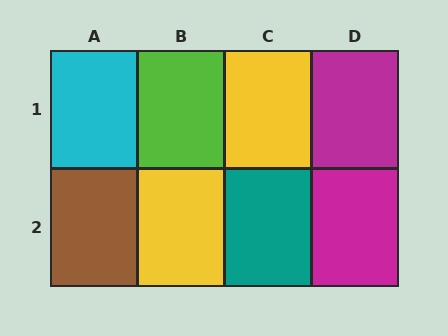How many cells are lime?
1 cell is lime.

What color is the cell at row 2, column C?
Teal.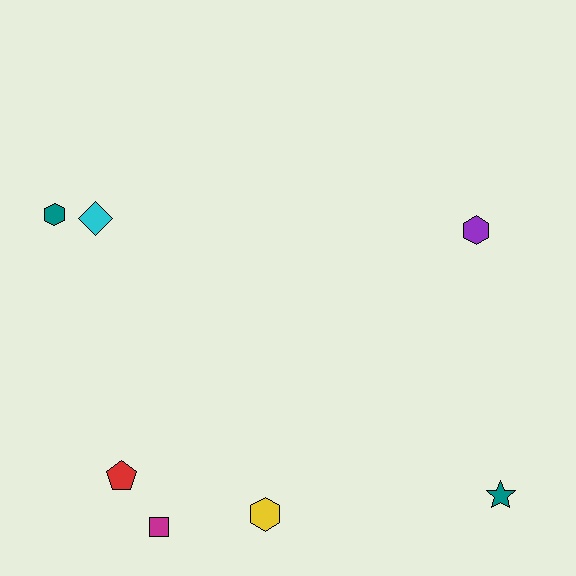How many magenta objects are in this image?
There is 1 magenta object.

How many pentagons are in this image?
There is 1 pentagon.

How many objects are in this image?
There are 7 objects.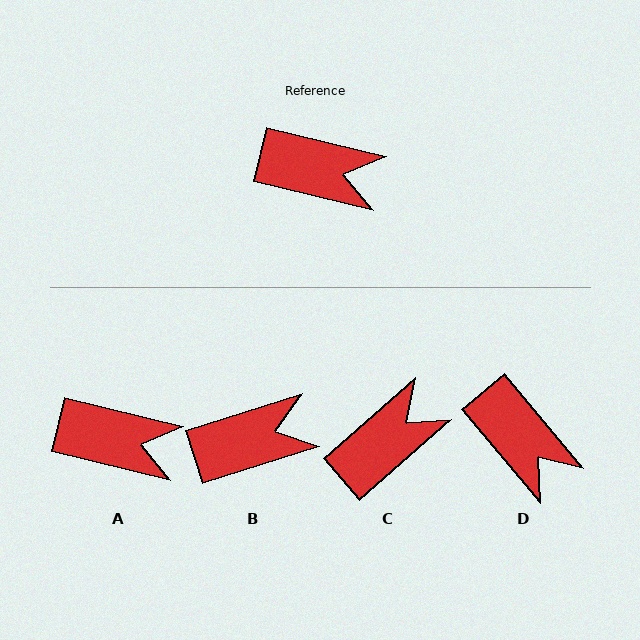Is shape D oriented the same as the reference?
No, it is off by about 36 degrees.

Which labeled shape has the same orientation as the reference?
A.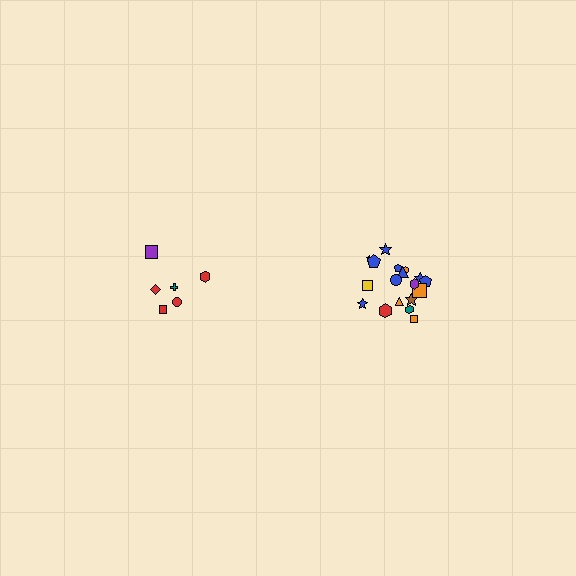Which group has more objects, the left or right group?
The right group.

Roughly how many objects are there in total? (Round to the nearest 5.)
Roughly 25 objects in total.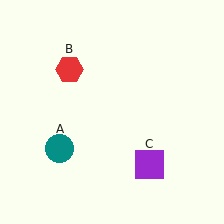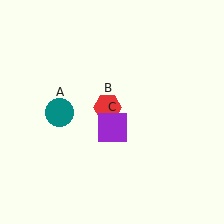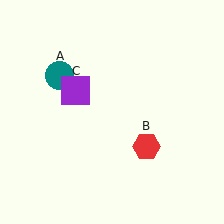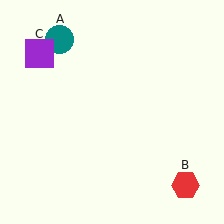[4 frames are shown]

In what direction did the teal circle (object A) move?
The teal circle (object A) moved up.